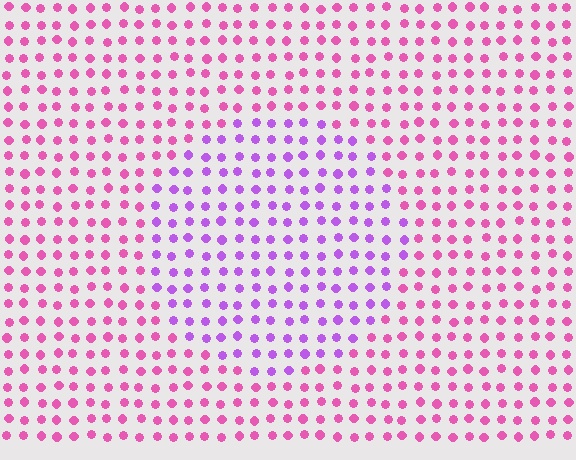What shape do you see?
I see a circle.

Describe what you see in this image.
The image is filled with small pink elements in a uniform arrangement. A circle-shaped region is visible where the elements are tinted to a slightly different hue, forming a subtle color boundary.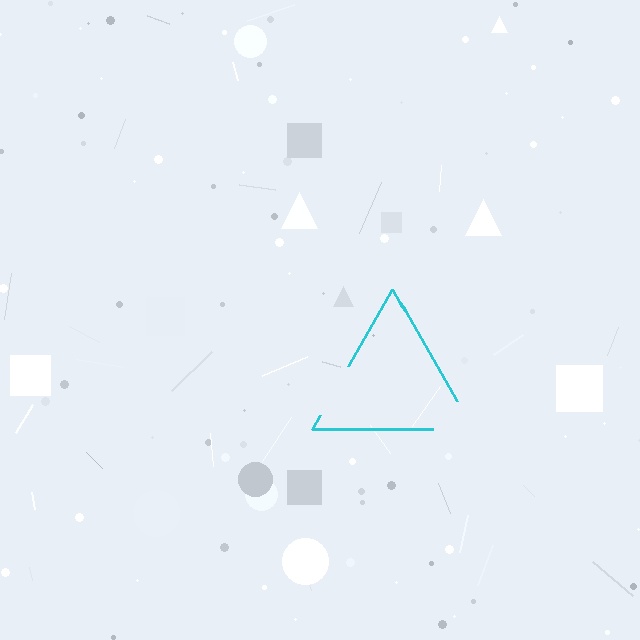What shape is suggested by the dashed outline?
The dashed outline suggests a triangle.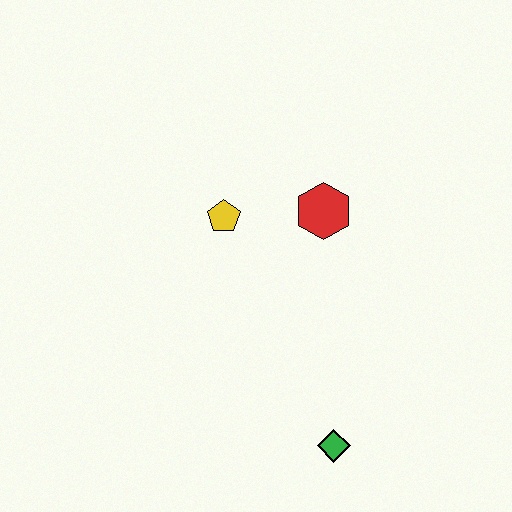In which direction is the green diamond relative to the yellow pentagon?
The green diamond is below the yellow pentagon.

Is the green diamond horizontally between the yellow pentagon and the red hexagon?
No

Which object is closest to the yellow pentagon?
The red hexagon is closest to the yellow pentagon.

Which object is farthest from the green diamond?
The yellow pentagon is farthest from the green diamond.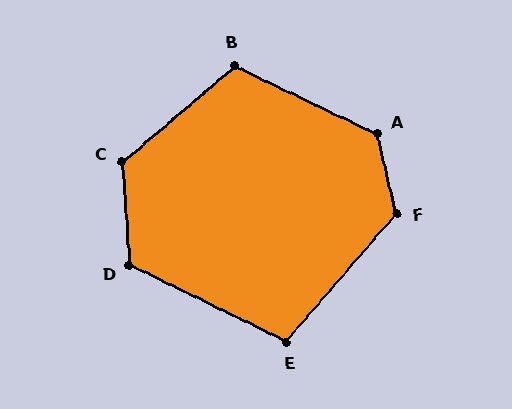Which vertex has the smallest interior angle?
E, at approximately 105 degrees.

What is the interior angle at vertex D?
Approximately 120 degrees (obtuse).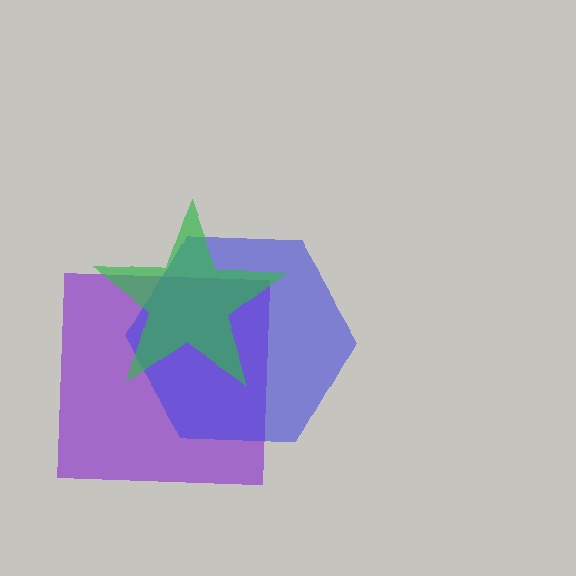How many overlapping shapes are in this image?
There are 3 overlapping shapes in the image.